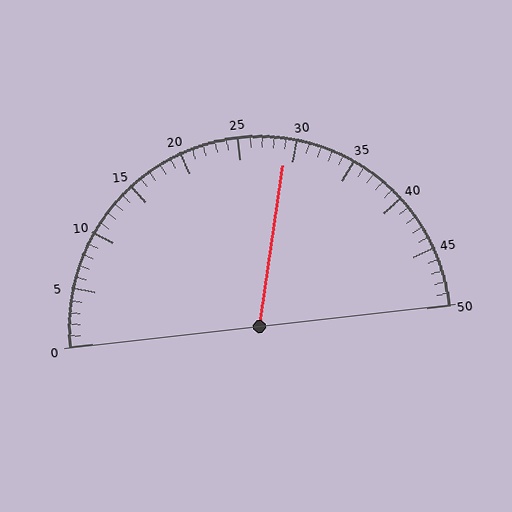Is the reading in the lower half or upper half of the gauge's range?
The reading is in the upper half of the range (0 to 50).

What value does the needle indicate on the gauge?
The needle indicates approximately 29.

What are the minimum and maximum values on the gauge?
The gauge ranges from 0 to 50.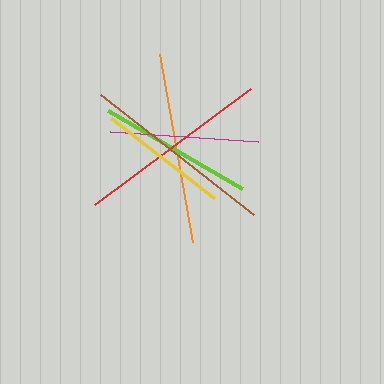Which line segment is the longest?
The red line is the longest at approximately 194 pixels.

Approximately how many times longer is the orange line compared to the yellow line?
The orange line is approximately 1.5 times the length of the yellow line.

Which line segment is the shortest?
The yellow line is the shortest at approximately 131 pixels.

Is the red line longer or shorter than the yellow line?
The red line is longer than the yellow line.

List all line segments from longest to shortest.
From longest to shortest: red, brown, orange, lime, magenta, yellow.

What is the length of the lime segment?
The lime segment is approximately 155 pixels long.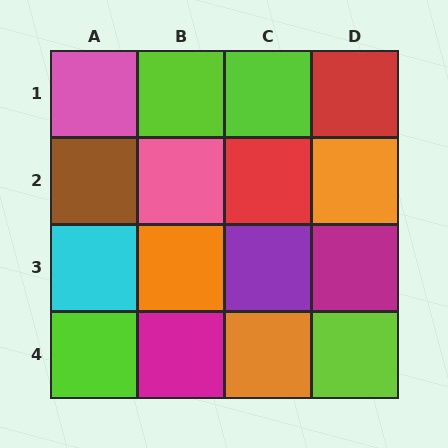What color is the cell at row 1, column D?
Red.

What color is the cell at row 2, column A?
Brown.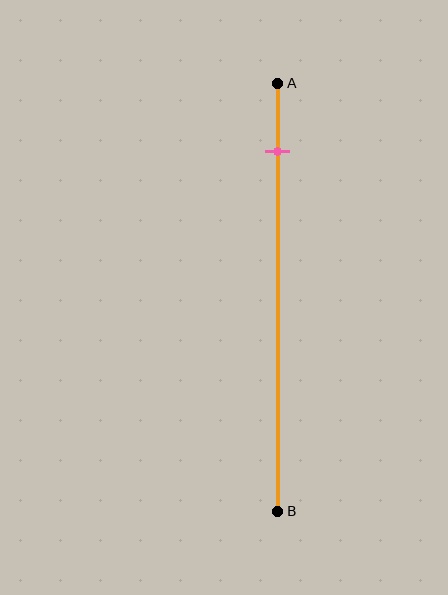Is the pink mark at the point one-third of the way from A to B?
No, the mark is at about 15% from A, not at the 33% one-third point.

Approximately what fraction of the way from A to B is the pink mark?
The pink mark is approximately 15% of the way from A to B.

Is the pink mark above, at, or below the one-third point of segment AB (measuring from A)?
The pink mark is above the one-third point of segment AB.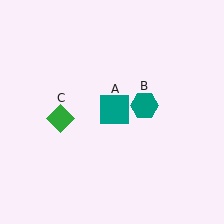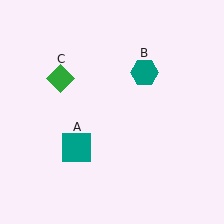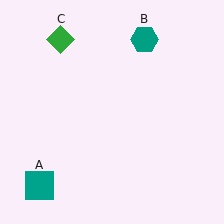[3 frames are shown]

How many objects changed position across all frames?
3 objects changed position: teal square (object A), teal hexagon (object B), green diamond (object C).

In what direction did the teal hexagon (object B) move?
The teal hexagon (object B) moved up.